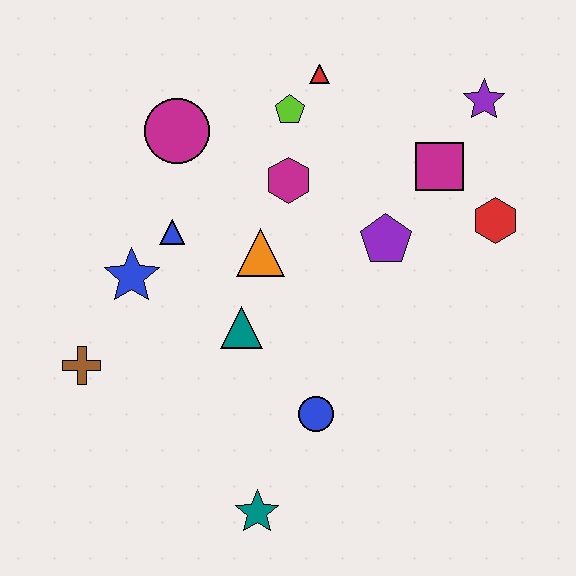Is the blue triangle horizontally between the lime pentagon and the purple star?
No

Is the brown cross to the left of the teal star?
Yes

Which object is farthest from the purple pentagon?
The brown cross is farthest from the purple pentagon.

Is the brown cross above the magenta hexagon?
No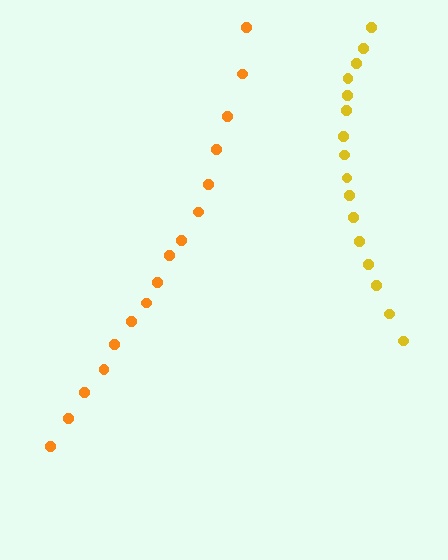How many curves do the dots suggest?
There are 2 distinct paths.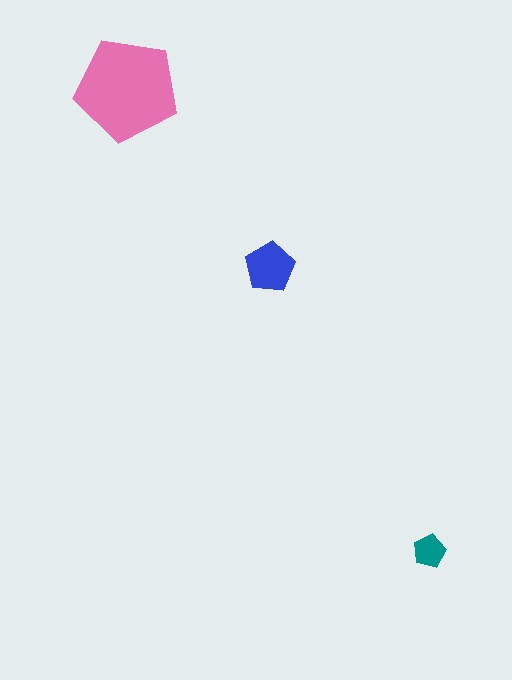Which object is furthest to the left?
The pink pentagon is leftmost.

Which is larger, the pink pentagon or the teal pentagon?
The pink one.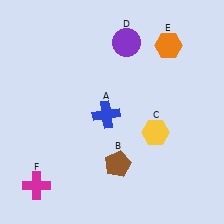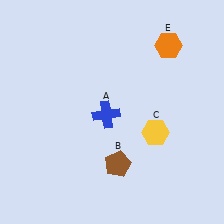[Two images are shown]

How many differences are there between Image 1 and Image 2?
There are 2 differences between the two images.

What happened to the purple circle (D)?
The purple circle (D) was removed in Image 2. It was in the top-right area of Image 1.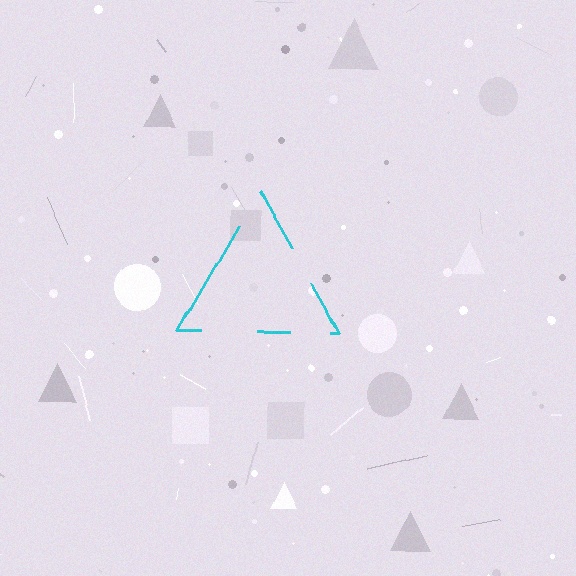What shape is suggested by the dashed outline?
The dashed outline suggests a triangle.